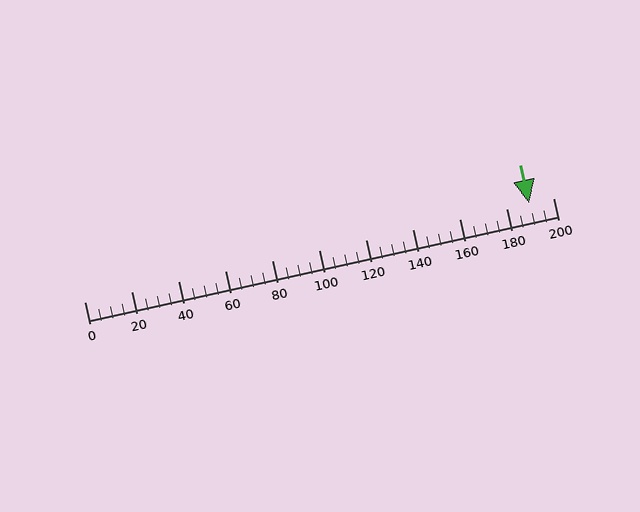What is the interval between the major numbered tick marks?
The major tick marks are spaced 20 units apart.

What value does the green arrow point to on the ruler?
The green arrow points to approximately 190.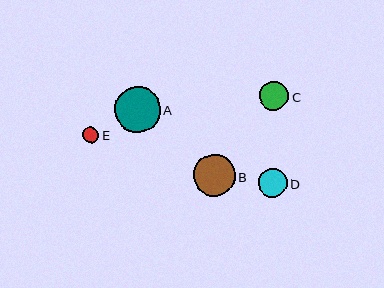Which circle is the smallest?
Circle E is the smallest with a size of approximately 16 pixels.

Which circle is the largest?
Circle A is the largest with a size of approximately 46 pixels.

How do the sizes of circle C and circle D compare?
Circle C and circle D are approximately the same size.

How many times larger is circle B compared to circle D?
Circle B is approximately 1.5 times the size of circle D.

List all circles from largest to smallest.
From largest to smallest: A, B, C, D, E.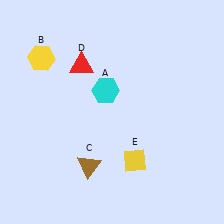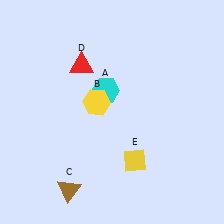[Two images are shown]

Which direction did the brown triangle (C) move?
The brown triangle (C) moved down.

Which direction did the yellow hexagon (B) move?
The yellow hexagon (B) moved right.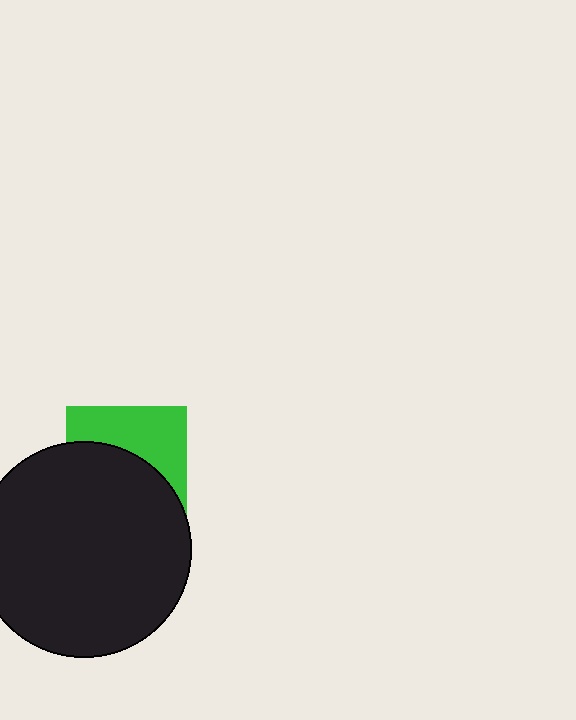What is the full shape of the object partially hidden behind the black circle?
The partially hidden object is a green square.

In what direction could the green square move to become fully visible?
The green square could move up. That would shift it out from behind the black circle entirely.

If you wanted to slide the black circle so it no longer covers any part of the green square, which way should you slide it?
Slide it down — that is the most direct way to separate the two shapes.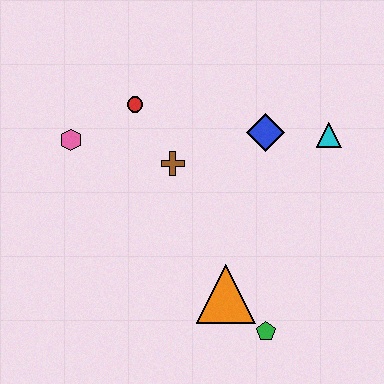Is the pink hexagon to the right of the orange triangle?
No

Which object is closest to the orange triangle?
The green pentagon is closest to the orange triangle.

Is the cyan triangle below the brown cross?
No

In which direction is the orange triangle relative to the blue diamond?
The orange triangle is below the blue diamond.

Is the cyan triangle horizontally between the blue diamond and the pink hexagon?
No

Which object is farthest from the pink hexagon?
The green pentagon is farthest from the pink hexagon.